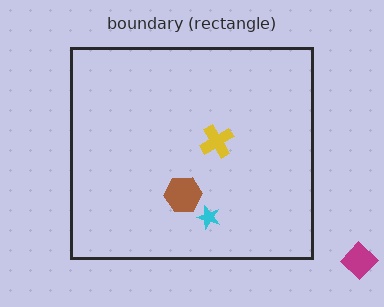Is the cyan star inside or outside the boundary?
Inside.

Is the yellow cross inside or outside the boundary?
Inside.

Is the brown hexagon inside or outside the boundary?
Inside.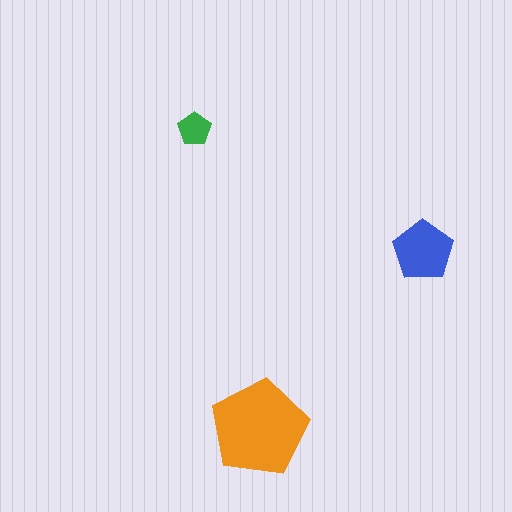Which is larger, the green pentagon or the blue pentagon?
The blue one.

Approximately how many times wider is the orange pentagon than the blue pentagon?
About 1.5 times wider.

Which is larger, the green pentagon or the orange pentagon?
The orange one.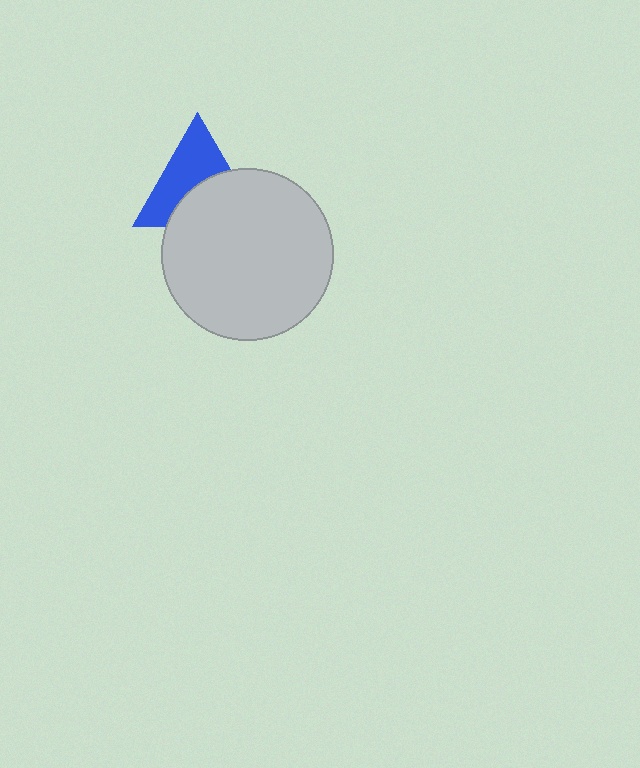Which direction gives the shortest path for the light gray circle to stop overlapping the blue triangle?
Moving down gives the shortest separation.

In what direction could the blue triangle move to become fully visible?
The blue triangle could move up. That would shift it out from behind the light gray circle entirely.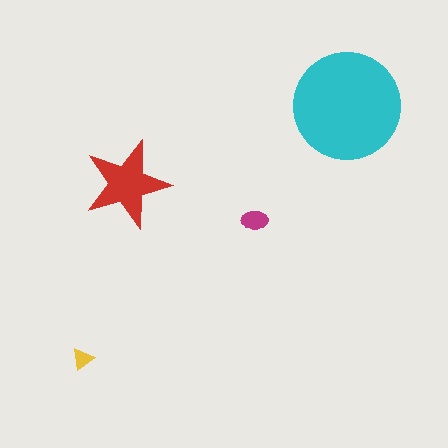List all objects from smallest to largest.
The yellow triangle, the magenta ellipse, the red star, the cyan circle.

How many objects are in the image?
There are 4 objects in the image.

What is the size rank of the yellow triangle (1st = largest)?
4th.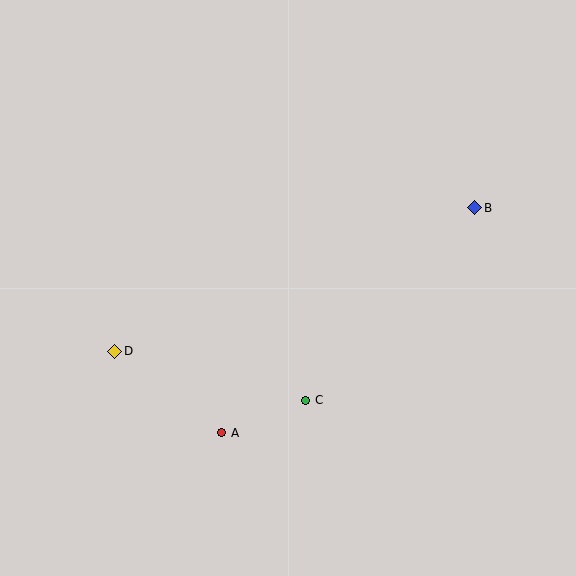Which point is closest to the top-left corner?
Point D is closest to the top-left corner.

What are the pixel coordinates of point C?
Point C is at (306, 400).